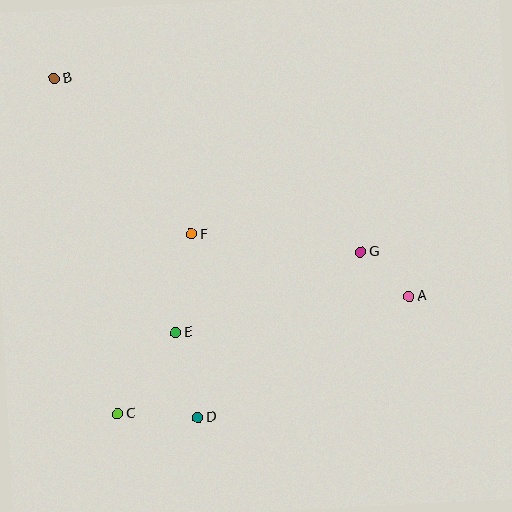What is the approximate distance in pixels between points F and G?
The distance between F and G is approximately 170 pixels.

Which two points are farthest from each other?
Points A and B are farthest from each other.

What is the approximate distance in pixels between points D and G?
The distance between D and G is approximately 232 pixels.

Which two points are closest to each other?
Points A and G are closest to each other.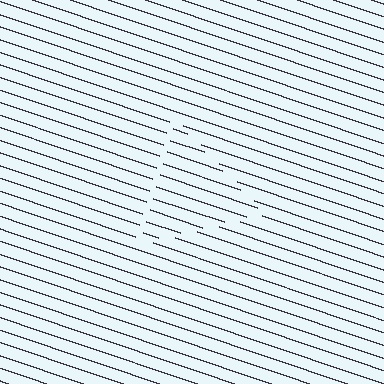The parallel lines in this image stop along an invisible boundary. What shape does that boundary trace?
An illusory triangle. The interior of the shape contains the same grating, shifted by half a period — the contour is defined by the phase discontinuity where line-ends from the inner and outer gratings abut.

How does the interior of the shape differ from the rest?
The interior of the shape contains the same grating, shifted by half a period — the contour is defined by the phase discontinuity where line-ends from the inner and outer gratings abut.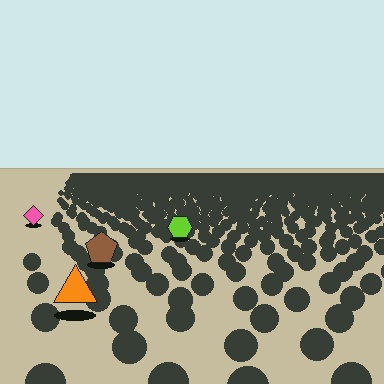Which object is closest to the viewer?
The orange triangle is closest. The texture marks near it are larger and more spread out.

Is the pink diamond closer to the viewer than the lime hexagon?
No. The lime hexagon is closer — you can tell from the texture gradient: the ground texture is coarser near it.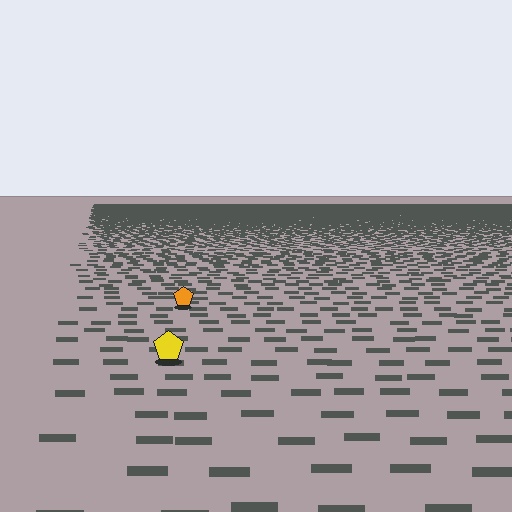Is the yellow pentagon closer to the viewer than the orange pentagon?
Yes. The yellow pentagon is closer — you can tell from the texture gradient: the ground texture is coarser near it.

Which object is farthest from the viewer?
The orange pentagon is farthest from the viewer. It appears smaller and the ground texture around it is denser.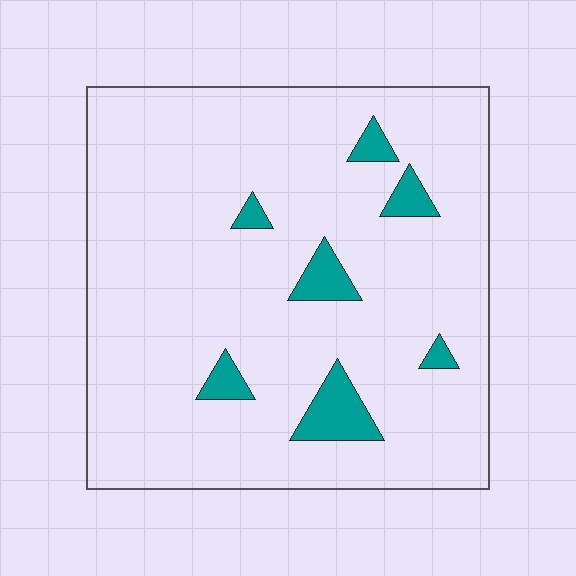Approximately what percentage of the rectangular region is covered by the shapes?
Approximately 10%.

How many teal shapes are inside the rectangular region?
7.